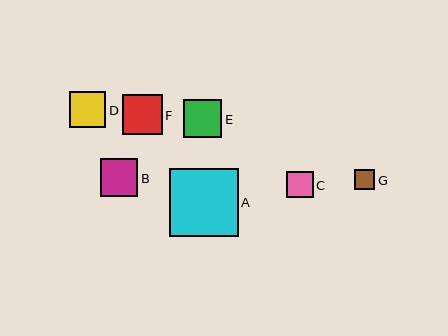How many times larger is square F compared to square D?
Square F is approximately 1.1 times the size of square D.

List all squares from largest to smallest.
From largest to smallest: A, F, E, B, D, C, G.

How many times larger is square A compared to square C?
Square A is approximately 2.6 times the size of square C.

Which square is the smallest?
Square G is the smallest with a size of approximately 21 pixels.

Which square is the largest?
Square A is the largest with a size of approximately 68 pixels.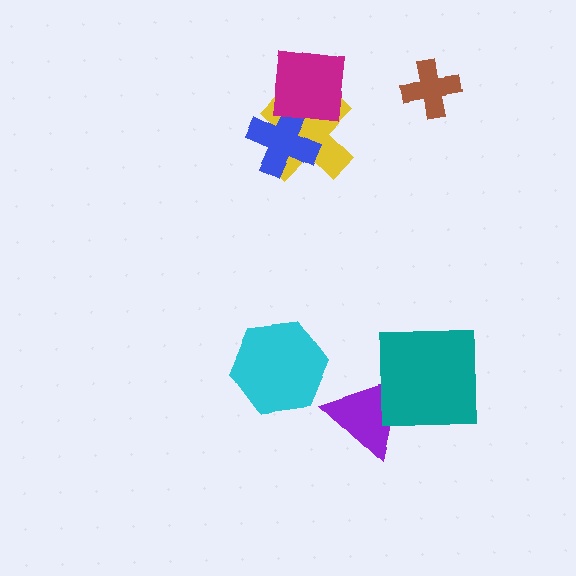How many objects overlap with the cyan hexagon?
0 objects overlap with the cyan hexagon.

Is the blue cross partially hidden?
Yes, it is partially covered by another shape.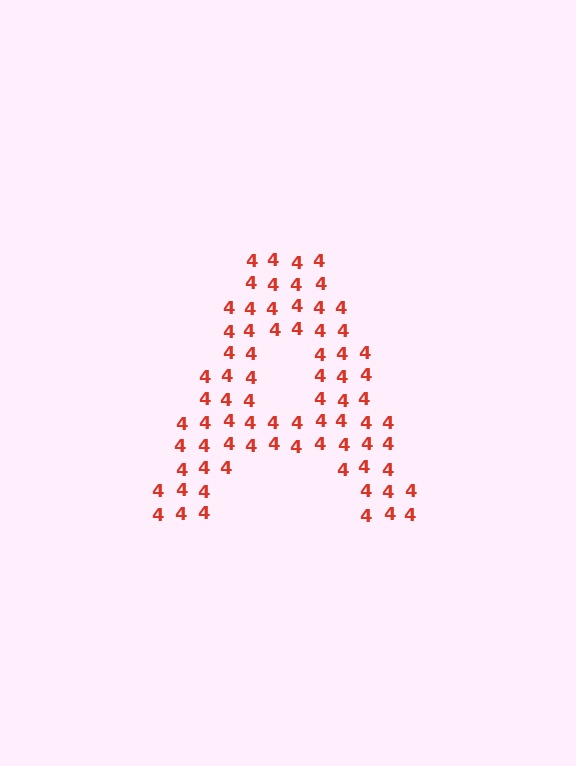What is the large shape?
The large shape is the letter A.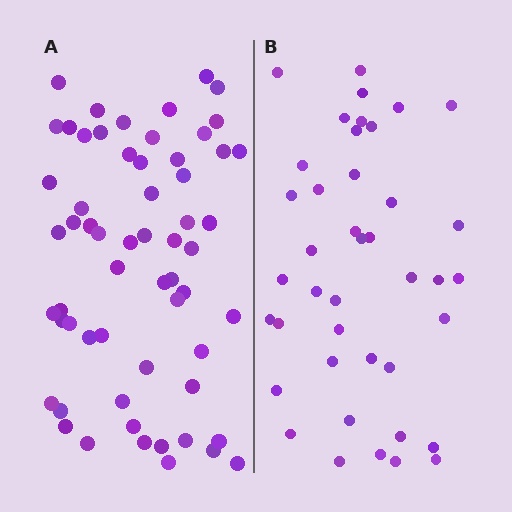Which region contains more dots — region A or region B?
Region A (the left region) has more dots.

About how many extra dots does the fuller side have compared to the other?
Region A has approximately 20 more dots than region B.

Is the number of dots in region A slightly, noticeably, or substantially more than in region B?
Region A has substantially more. The ratio is roughly 1.5 to 1.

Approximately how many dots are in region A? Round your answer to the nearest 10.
About 60 dots.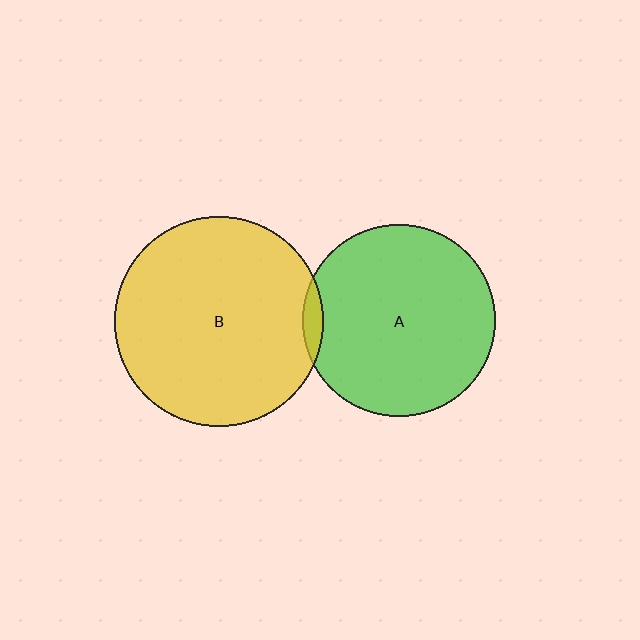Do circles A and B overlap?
Yes.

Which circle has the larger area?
Circle B (yellow).